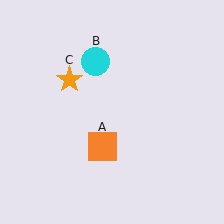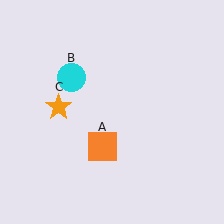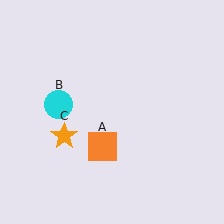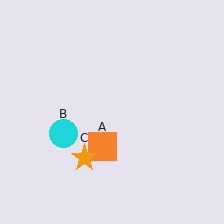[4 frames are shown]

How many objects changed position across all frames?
2 objects changed position: cyan circle (object B), orange star (object C).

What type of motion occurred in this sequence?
The cyan circle (object B), orange star (object C) rotated counterclockwise around the center of the scene.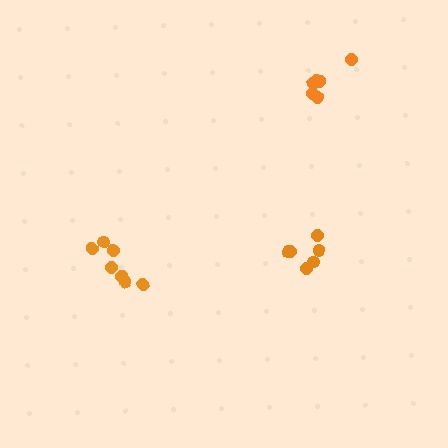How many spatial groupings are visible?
There are 3 spatial groupings.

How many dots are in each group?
Group 1: 6 dots, Group 2: 6 dots, Group 3: 7 dots (19 total).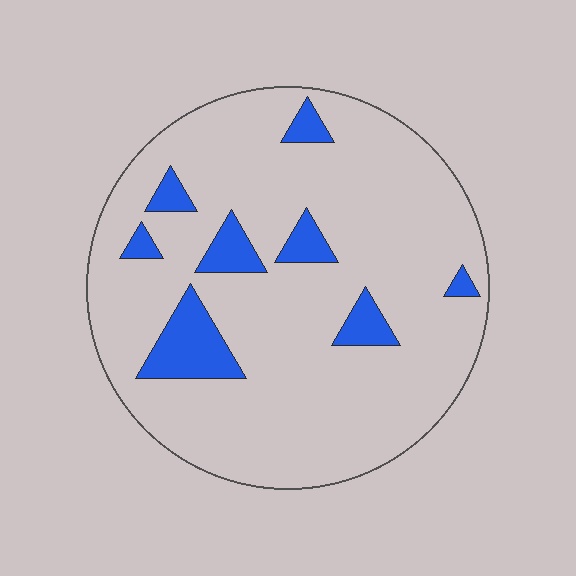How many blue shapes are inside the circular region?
8.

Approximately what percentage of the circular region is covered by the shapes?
Approximately 10%.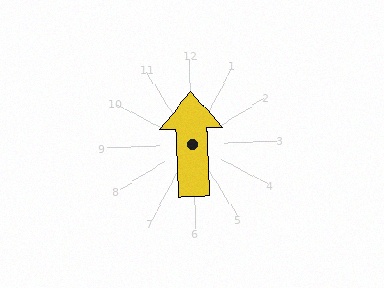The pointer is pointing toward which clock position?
Roughly 12 o'clock.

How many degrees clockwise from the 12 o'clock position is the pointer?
Approximately 0 degrees.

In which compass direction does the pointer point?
North.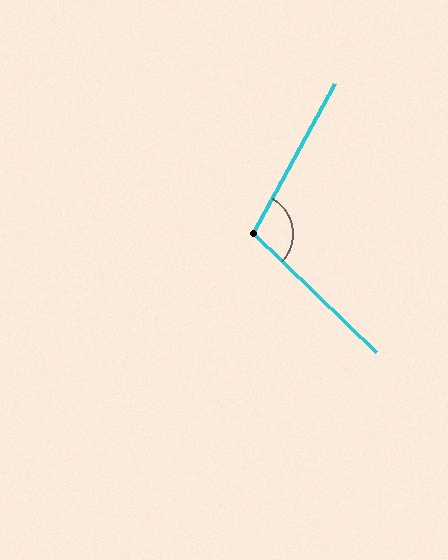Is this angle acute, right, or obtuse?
It is obtuse.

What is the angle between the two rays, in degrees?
Approximately 105 degrees.